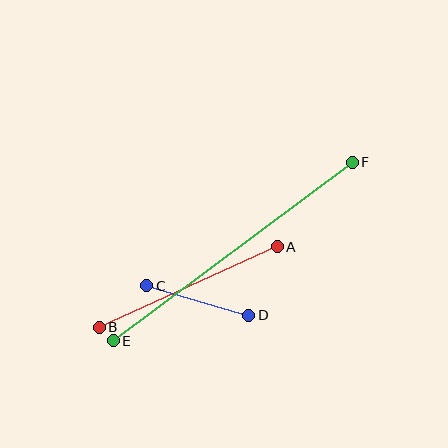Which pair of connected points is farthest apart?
Points E and F are farthest apart.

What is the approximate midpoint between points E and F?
The midpoint is at approximately (233, 251) pixels.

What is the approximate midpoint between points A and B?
The midpoint is at approximately (188, 287) pixels.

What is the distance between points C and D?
The distance is approximately 106 pixels.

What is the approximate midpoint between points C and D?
The midpoint is at approximately (198, 301) pixels.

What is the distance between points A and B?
The distance is approximately 195 pixels.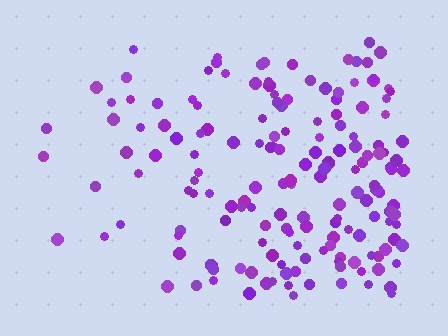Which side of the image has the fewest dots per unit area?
The left.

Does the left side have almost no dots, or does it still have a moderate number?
Still a moderate number, just noticeably fewer than the right.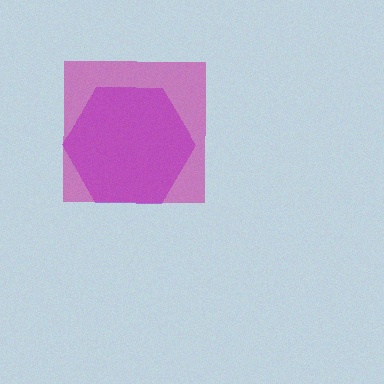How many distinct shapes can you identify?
There are 2 distinct shapes: a purple hexagon, a magenta square.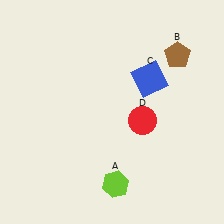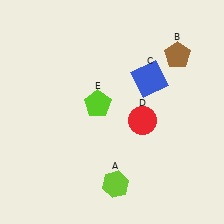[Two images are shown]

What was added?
A lime pentagon (E) was added in Image 2.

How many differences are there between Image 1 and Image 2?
There is 1 difference between the two images.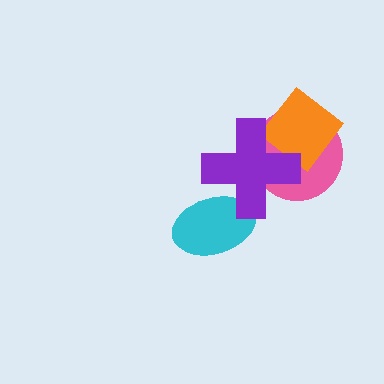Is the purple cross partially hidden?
No, no other shape covers it.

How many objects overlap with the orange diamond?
2 objects overlap with the orange diamond.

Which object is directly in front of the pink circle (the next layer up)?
The orange diamond is directly in front of the pink circle.